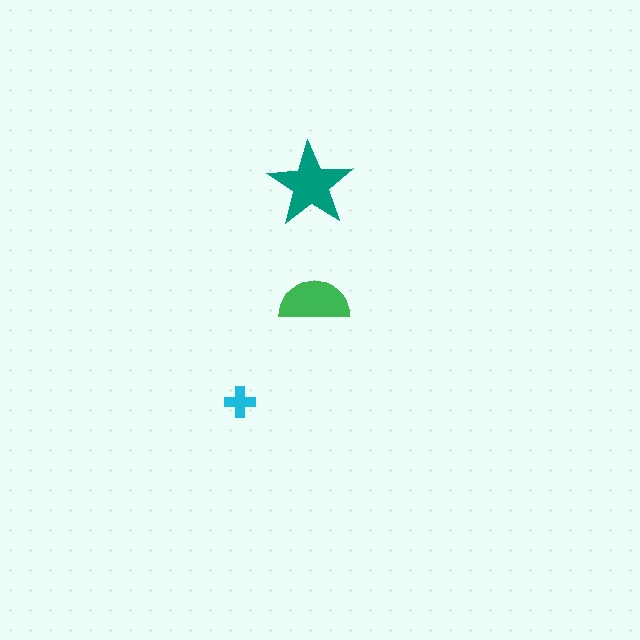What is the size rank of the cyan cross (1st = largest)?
3rd.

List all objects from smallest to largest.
The cyan cross, the green semicircle, the teal star.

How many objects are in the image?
There are 3 objects in the image.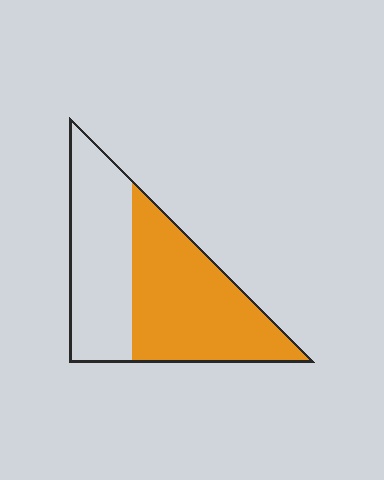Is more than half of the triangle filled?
Yes.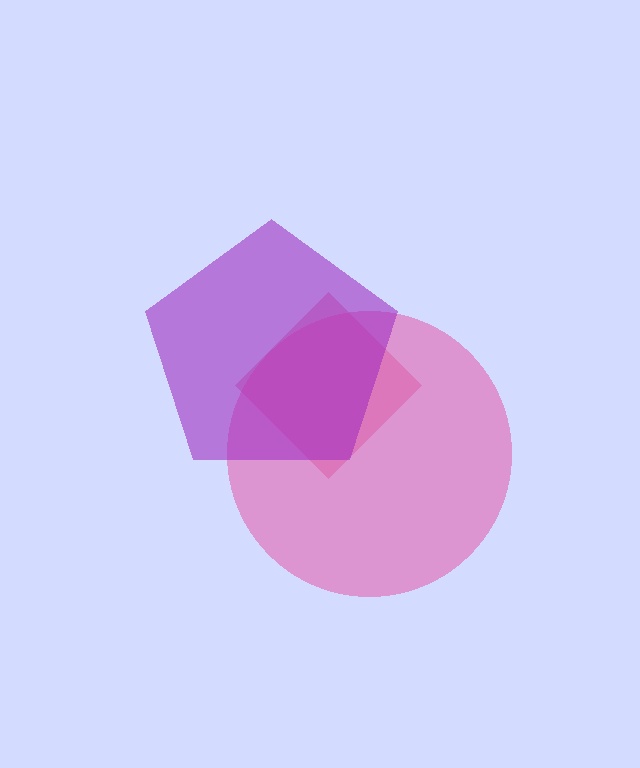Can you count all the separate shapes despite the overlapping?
Yes, there are 3 separate shapes.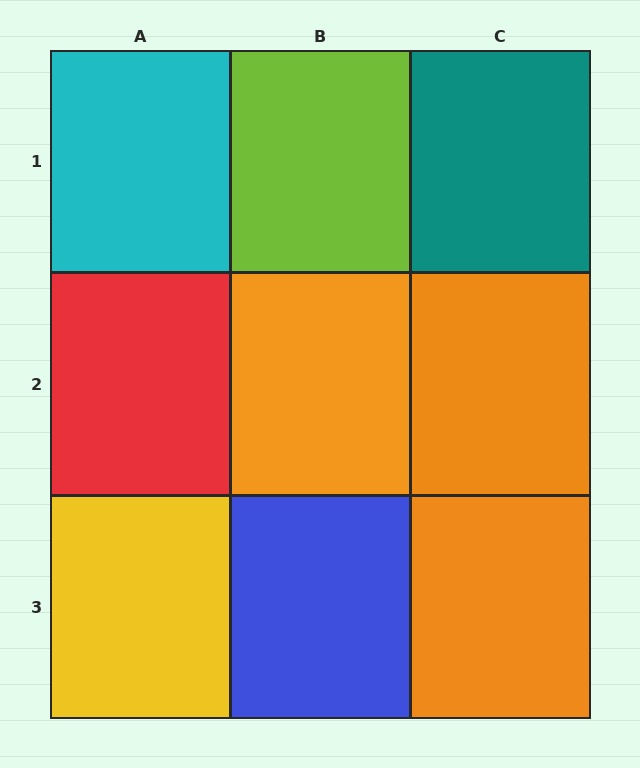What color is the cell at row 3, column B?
Blue.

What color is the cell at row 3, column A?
Yellow.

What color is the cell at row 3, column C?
Orange.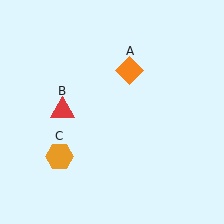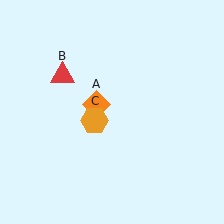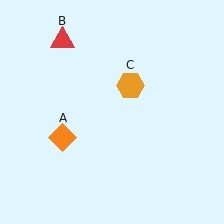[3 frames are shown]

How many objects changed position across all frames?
3 objects changed position: orange diamond (object A), red triangle (object B), orange hexagon (object C).